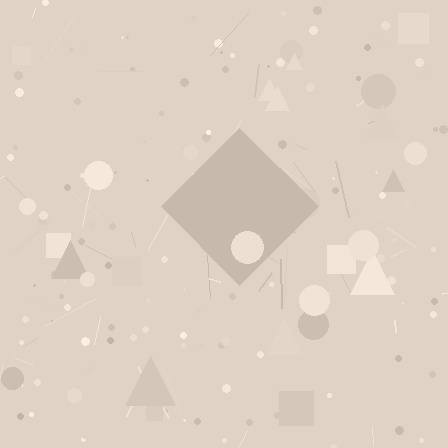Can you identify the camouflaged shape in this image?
The camouflaged shape is a diamond.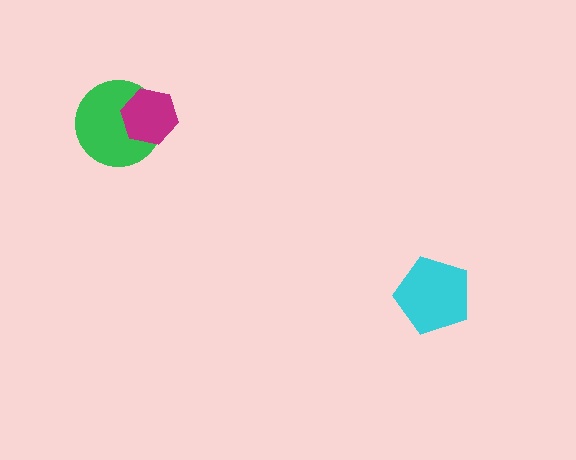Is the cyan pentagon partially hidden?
No, no other shape covers it.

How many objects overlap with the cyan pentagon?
0 objects overlap with the cyan pentagon.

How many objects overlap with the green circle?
1 object overlaps with the green circle.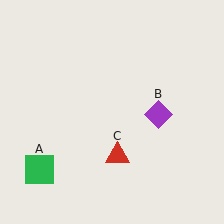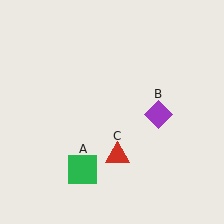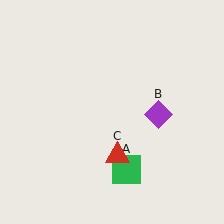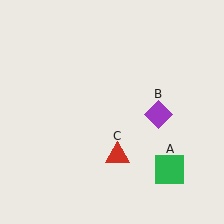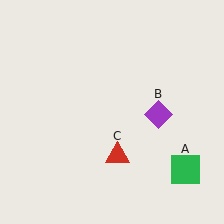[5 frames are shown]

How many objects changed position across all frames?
1 object changed position: green square (object A).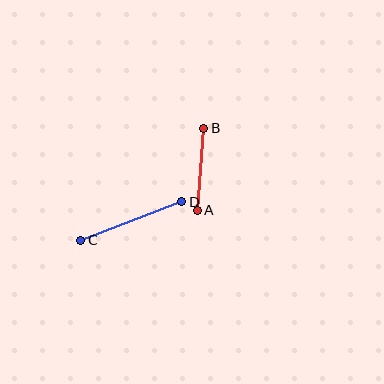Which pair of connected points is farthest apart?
Points C and D are farthest apart.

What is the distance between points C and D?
The distance is approximately 108 pixels.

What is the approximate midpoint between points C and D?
The midpoint is at approximately (131, 221) pixels.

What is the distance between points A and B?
The distance is approximately 82 pixels.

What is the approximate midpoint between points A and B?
The midpoint is at approximately (200, 169) pixels.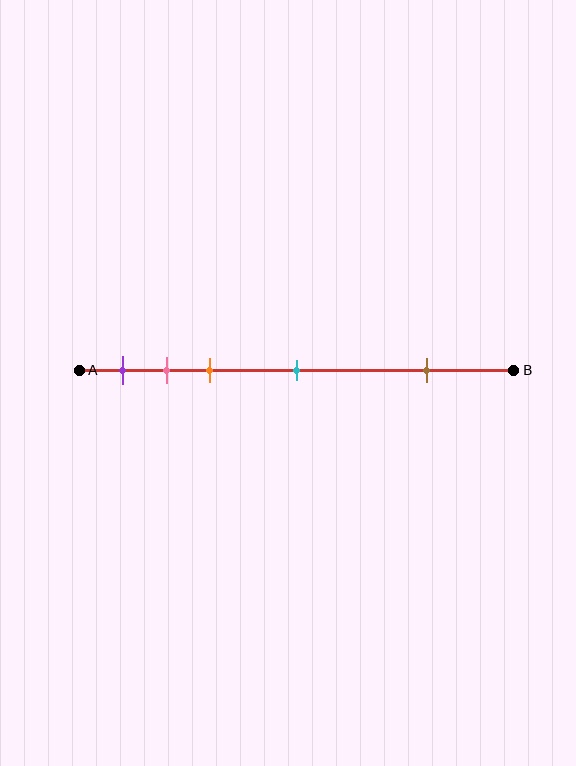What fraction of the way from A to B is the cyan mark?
The cyan mark is approximately 50% (0.5) of the way from A to B.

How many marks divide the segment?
There are 5 marks dividing the segment.